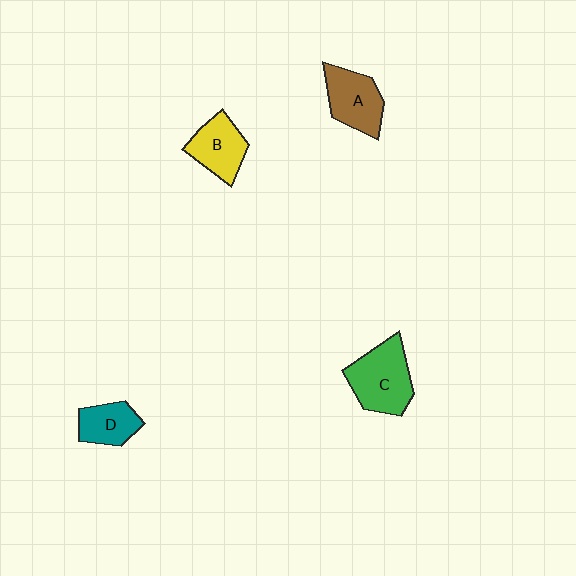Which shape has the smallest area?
Shape D (teal).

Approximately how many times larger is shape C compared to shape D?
Approximately 1.7 times.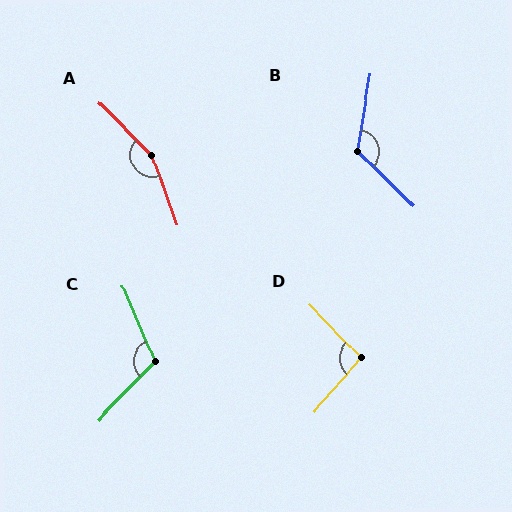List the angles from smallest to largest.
D (95°), C (113°), B (125°), A (155°).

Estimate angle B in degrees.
Approximately 125 degrees.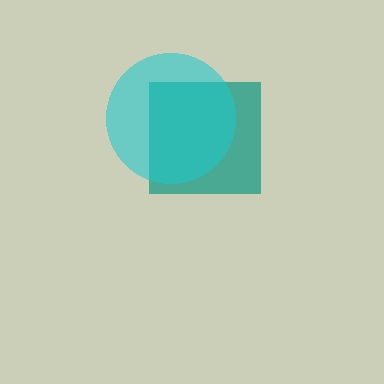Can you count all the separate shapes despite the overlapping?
Yes, there are 2 separate shapes.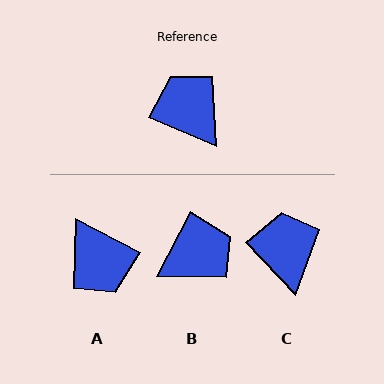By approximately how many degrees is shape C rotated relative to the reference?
Approximately 23 degrees clockwise.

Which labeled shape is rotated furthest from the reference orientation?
A, about 175 degrees away.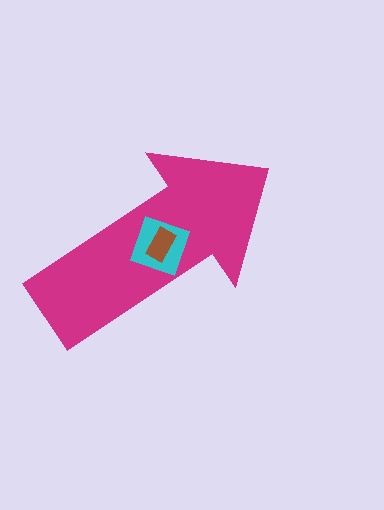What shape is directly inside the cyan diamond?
The brown rectangle.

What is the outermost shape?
The magenta arrow.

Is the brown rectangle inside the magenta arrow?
Yes.